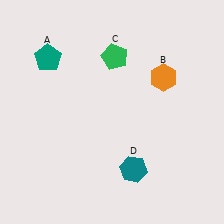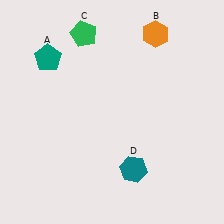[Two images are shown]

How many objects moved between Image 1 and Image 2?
2 objects moved between the two images.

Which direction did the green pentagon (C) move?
The green pentagon (C) moved left.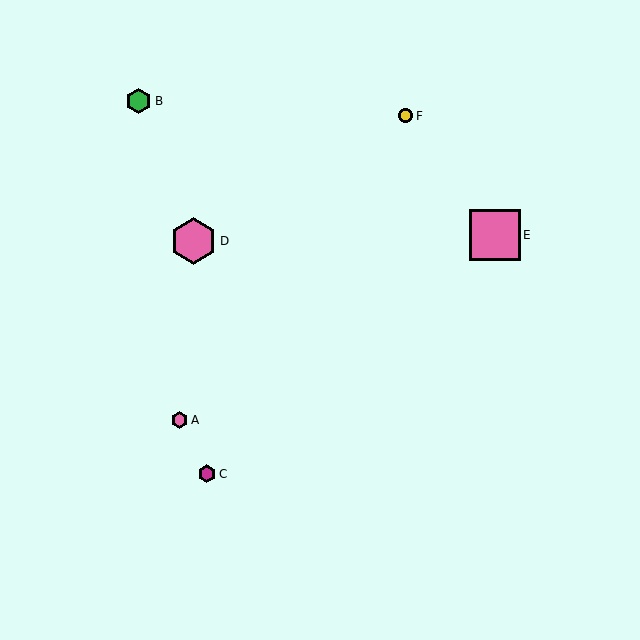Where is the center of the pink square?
The center of the pink square is at (495, 235).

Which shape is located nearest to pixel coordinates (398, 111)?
The yellow circle (labeled F) at (406, 116) is nearest to that location.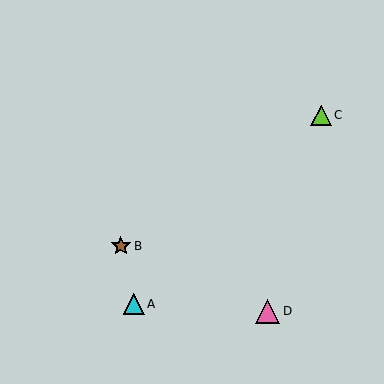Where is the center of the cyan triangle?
The center of the cyan triangle is at (134, 304).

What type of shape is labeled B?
Shape B is a brown star.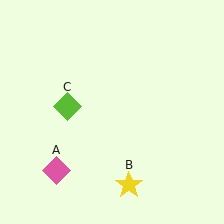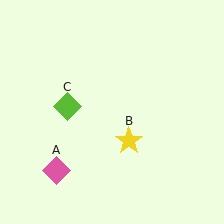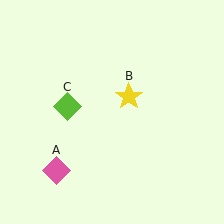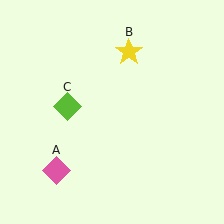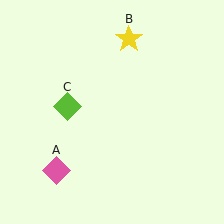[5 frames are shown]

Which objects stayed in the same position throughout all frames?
Pink diamond (object A) and lime diamond (object C) remained stationary.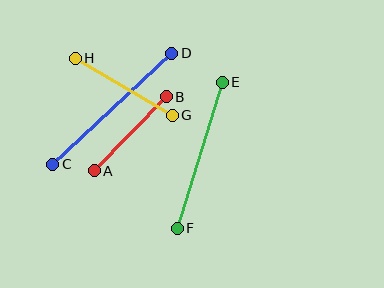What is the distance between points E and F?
The distance is approximately 153 pixels.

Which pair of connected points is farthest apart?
Points C and D are farthest apart.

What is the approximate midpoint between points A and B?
The midpoint is at approximately (130, 134) pixels.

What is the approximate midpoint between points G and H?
The midpoint is at approximately (124, 87) pixels.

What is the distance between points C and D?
The distance is approximately 163 pixels.